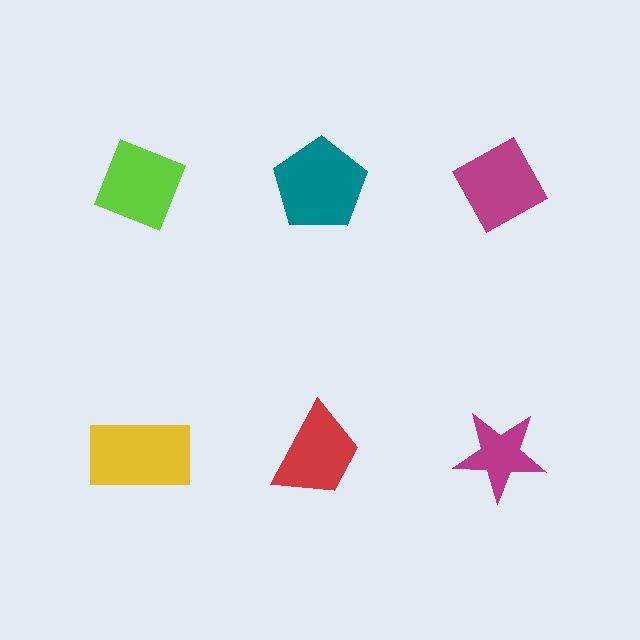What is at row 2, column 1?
A yellow rectangle.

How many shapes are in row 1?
3 shapes.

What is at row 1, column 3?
A magenta diamond.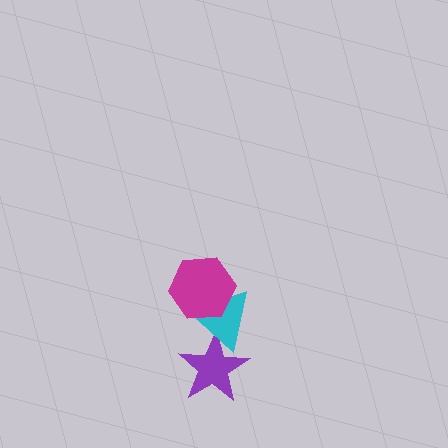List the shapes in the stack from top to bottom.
From top to bottom: the magenta hexagon, the cyan triangle, the purple star.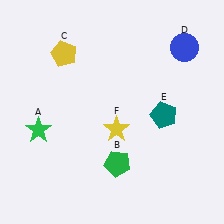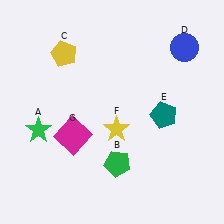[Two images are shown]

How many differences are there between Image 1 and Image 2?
There is 1 difference between the two images.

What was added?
A magenta square (G) was added in Image 2.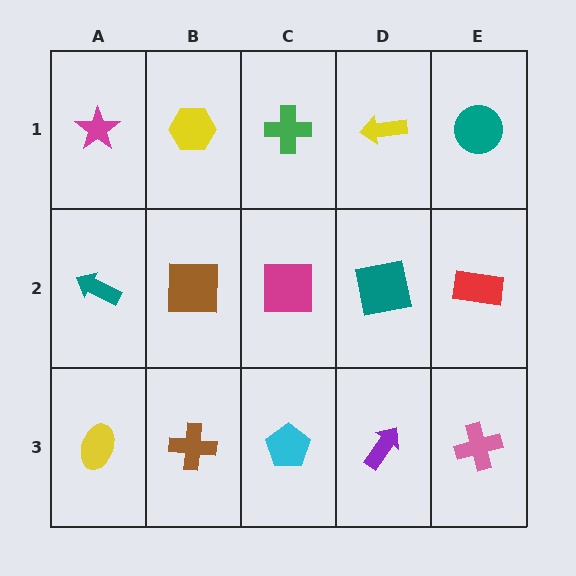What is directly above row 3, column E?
A red rectangle.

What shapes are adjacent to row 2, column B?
A yellow hexagon (row 1, column B), a brown cross (row 3, column B), a teal arrow (row 2, column A), a magenta square (row 2, column C).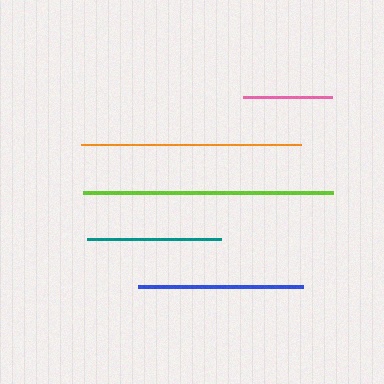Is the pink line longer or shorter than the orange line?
The orange line is longer than the pink line.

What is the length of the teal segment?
The teal segment is approximately 134 pixels long.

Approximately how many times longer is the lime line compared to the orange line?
The lime line is approximately 1.1 times the length of the orange line.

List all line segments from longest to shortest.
From longest to shortest: lime, orange, blue, teal, pink.